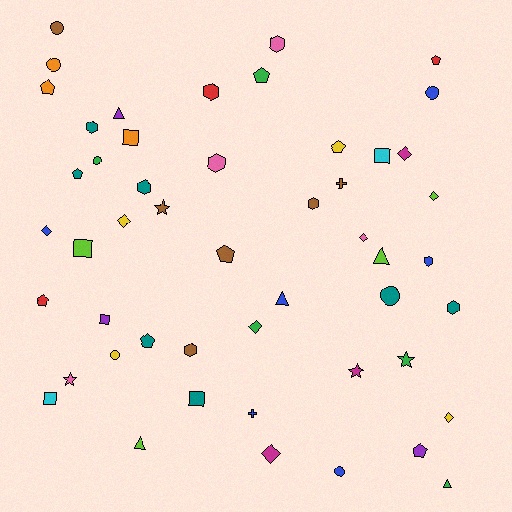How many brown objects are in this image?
There are 6 brown objects.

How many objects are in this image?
There are 50 objects.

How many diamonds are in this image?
There are 8 diamonds.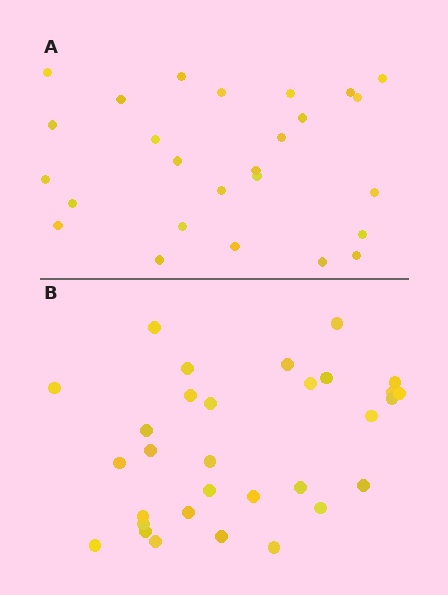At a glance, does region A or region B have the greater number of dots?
Region B (the bottom region) has more dots.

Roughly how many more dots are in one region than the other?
Region B has about 5 more dots than region A.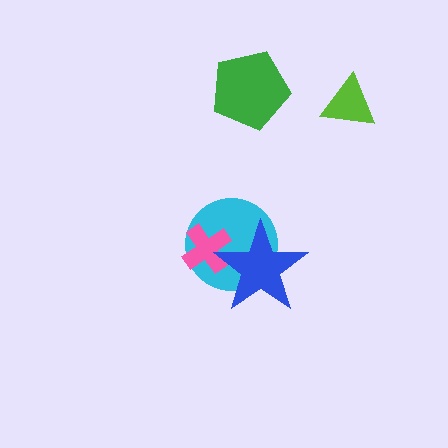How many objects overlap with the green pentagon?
0 objects overlap with the green pentagon.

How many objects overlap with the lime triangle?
0 objects overlap with the lime triangle.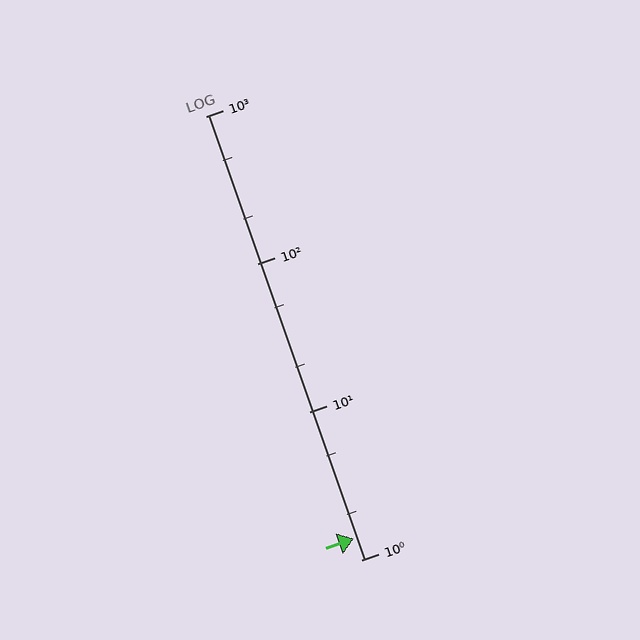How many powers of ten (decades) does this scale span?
The scale spans 3 decades, from 1 to 1000.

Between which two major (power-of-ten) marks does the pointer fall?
The pointer is between 1 and 10.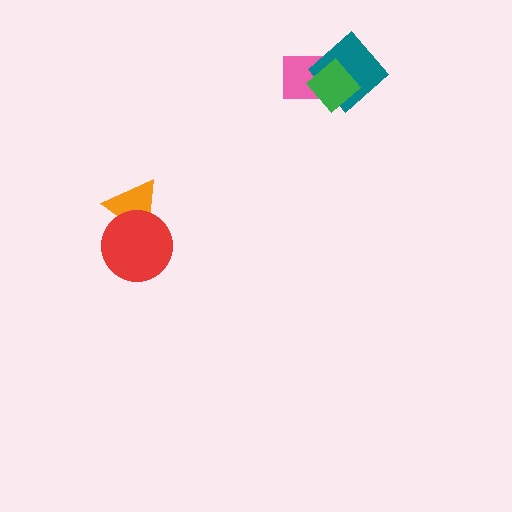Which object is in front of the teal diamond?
The green diamond is in front of the teal diamond.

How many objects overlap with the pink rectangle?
2 objects overlap with the pink rectangle.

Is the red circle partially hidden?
No, no other shape covers it.